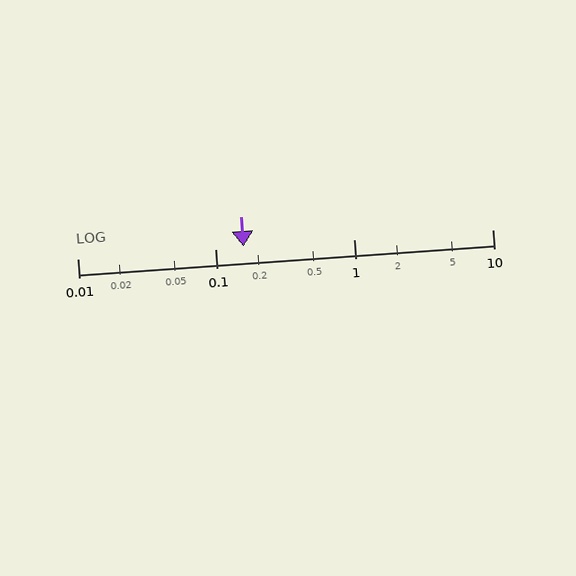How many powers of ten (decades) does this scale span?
The scale spans 3 decades, from 0.01 to 10.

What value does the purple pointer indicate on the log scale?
The pointer indicates approximately 0.16.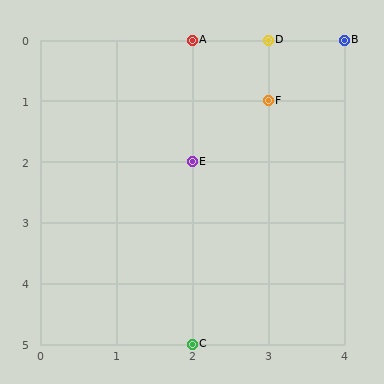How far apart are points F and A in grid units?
Points F and A are 1 column and 1 row apart (about 1.4 grid units diagonally).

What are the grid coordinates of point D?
Point D is at grid coordinates (3, 0).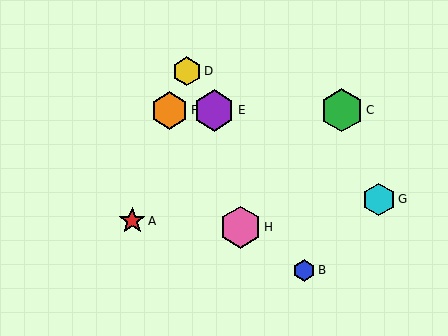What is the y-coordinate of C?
Object C is at y≈110.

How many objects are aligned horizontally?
3 objects (C, E, F) are aligned horizontally.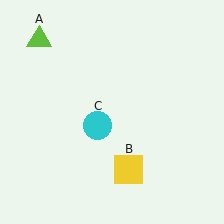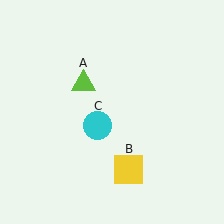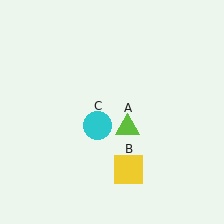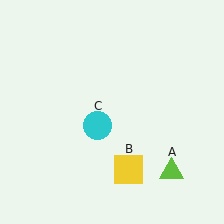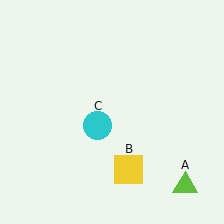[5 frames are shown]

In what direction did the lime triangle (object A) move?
The lime triangle (object A) moved down and to the right.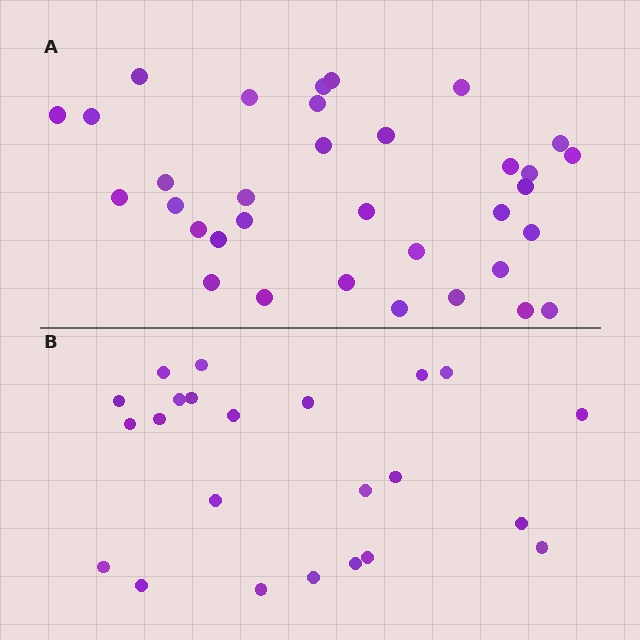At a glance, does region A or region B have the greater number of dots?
Region A (the top region) has more dots.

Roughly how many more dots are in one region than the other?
Region A has roughly 12 or so more dots than region B.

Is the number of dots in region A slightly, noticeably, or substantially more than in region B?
Region A has substantially more. The ratio is roughly 1.5 to 1.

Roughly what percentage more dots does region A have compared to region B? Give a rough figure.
About 50% more.